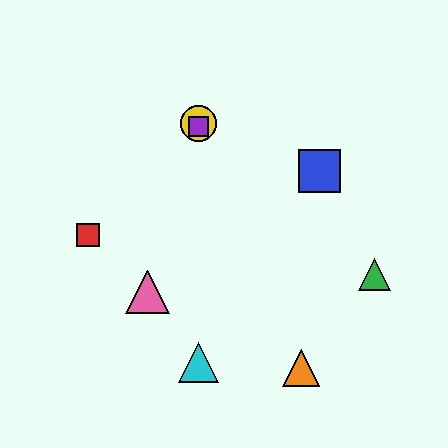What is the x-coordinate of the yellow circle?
The yellow circle is at x≈198.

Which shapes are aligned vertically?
The yellow circle, the purple square, the cyan triangle are aligned vertically.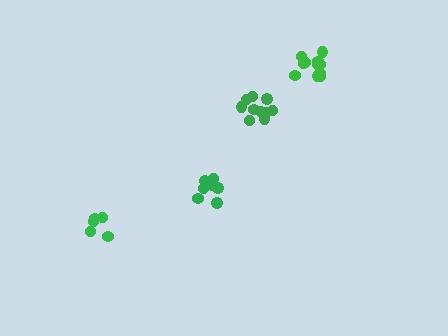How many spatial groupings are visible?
There are 4 spatial groupings.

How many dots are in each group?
Group 1: 8 dots, Group 2: 10 dots, Group 3: 11 dots, Group 4: 5 dots (34 total).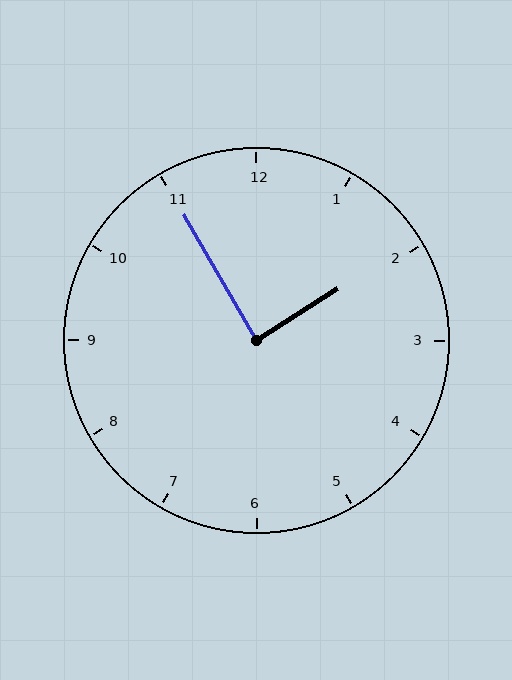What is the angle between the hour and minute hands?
Approximately 88 degrees.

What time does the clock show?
1:55.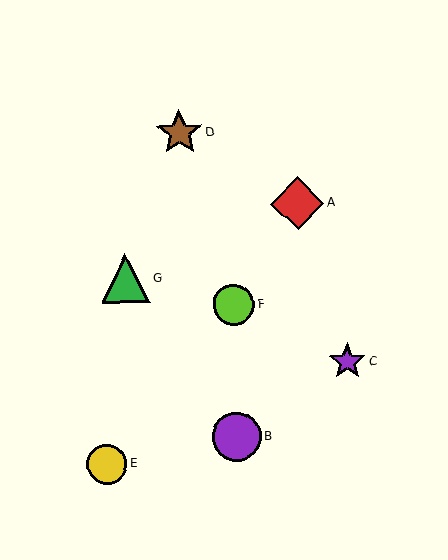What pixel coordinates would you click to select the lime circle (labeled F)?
Click at (234, 304) to select the lime circle F.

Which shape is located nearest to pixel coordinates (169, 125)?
The brown star (labeled D) at (179, 133) is nearest to that location.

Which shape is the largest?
The red diamond (labeled A) is the largest.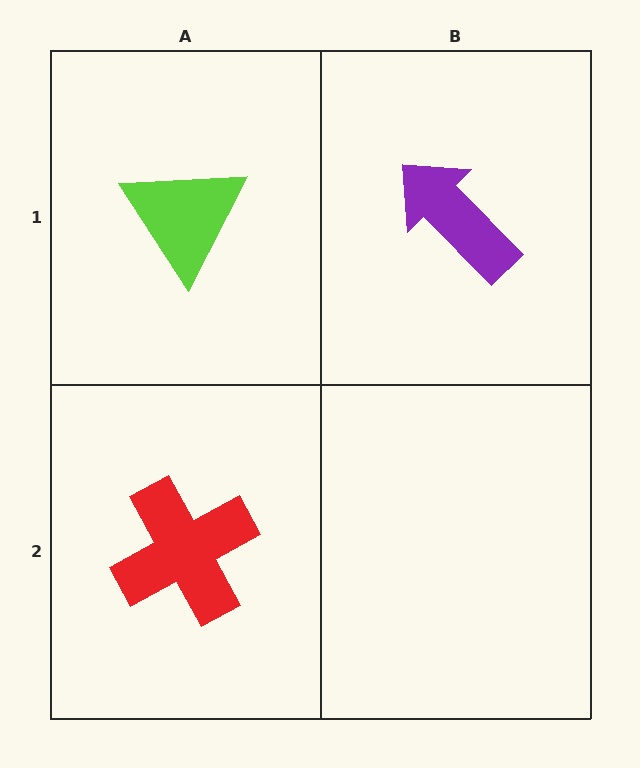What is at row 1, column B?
A purple arrow.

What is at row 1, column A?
A lime triangle.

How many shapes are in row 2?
1 shape.